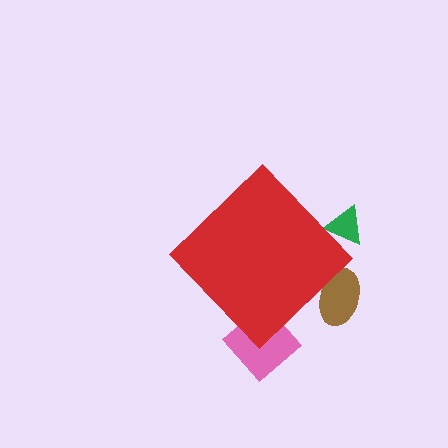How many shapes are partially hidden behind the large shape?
3 shapes are partially hidden.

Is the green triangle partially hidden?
Yes, the green triangle is partially hidden behind the red diamond.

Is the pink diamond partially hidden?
Yes, the pink diamond is partially hidden behind the red diamond.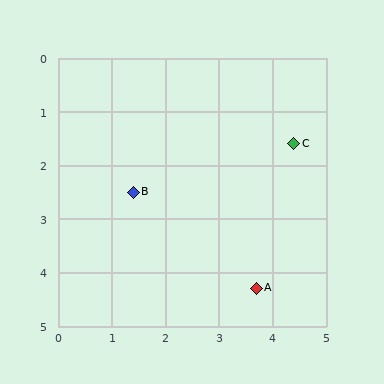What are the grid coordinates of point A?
Point A is at approximately (3.7, 4.3).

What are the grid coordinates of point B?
Point B is at approximately (1.4, 2.5).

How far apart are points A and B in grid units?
Points A and B are about 2.9 grid units apart.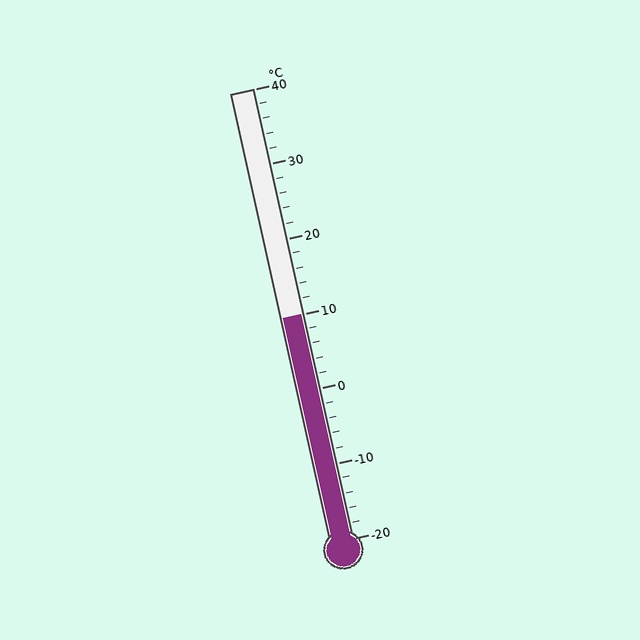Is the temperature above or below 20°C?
The temperature is below 20°C.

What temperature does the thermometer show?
The thermometer shows approximately 10°C.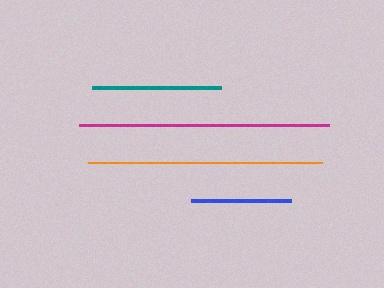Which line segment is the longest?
The magenta line is the longest at approximately 250 pixels.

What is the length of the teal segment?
The teal segment is approximately 129 pixels long.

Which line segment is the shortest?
The blue line is the shortest at approximately 101 pixels.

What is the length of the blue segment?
The blue segment is approximately 101 pixels long.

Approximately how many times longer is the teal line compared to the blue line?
The teal line is approximately 1.3 times the length of the blue line.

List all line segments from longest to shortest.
From longest to shortest: magenta, orange, teal, blue.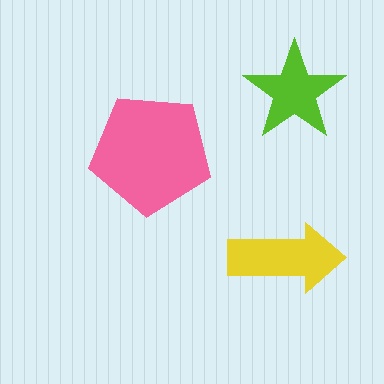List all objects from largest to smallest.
The pink pentagon, the yellow arrow, the lime star.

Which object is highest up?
The lime star is topmost.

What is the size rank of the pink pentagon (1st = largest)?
1st.